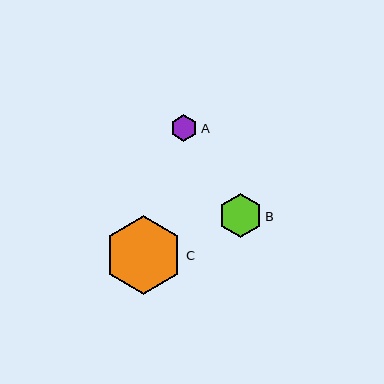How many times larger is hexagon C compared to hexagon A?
Hexagon C is approximately 2.9 times the size of hexagon A.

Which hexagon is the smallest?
Hexagon A is the smallest with a size of approximately 27 pixels.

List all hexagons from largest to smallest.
From largest to smallest: C, B, A.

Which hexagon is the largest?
Hexagon C is the largest with a size of approximately 79 pixels.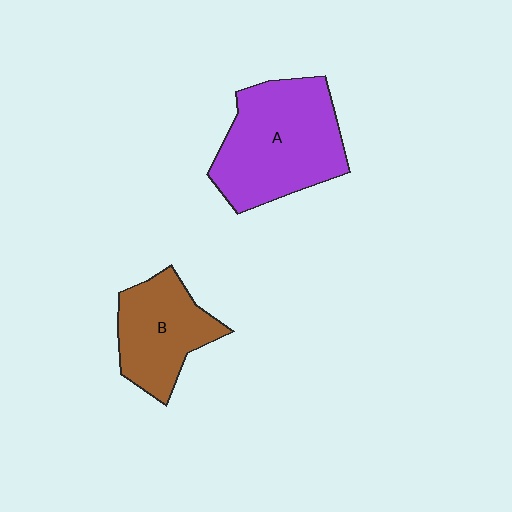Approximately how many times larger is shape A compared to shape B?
Approximately 1.5 times.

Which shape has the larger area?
Shape A (purple).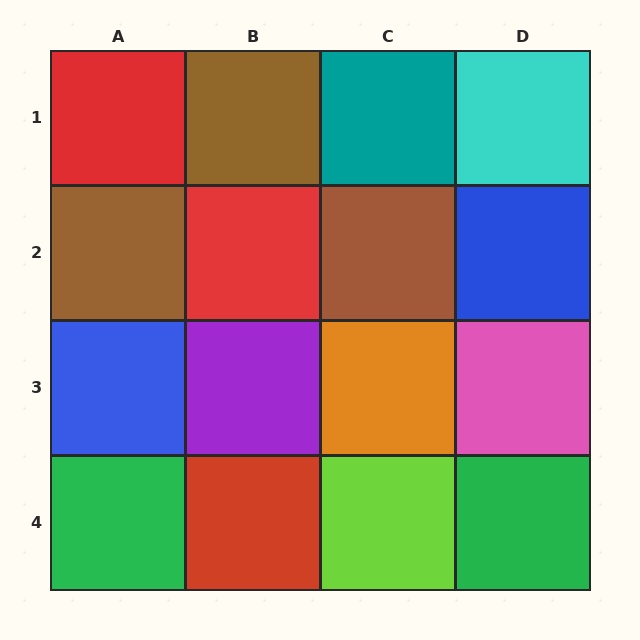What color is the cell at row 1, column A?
Red.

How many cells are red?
3 cells are red.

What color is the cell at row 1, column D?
Cyan.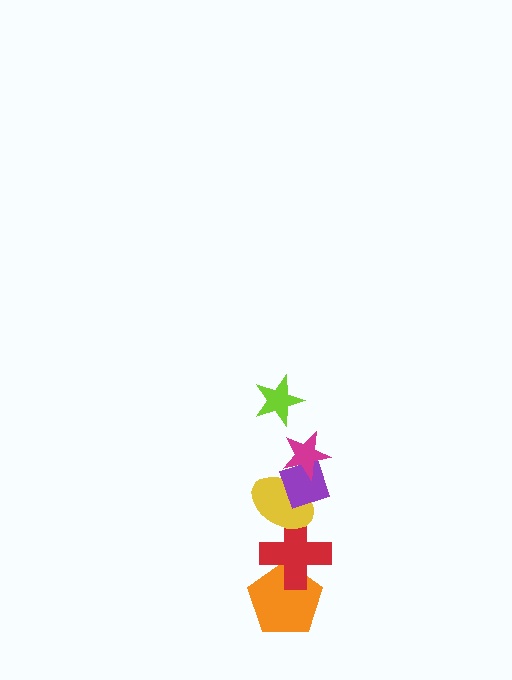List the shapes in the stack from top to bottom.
From top to bottom: the lime star, the magenta star, the purple diamond, the yellow ellipse, the red cross, the orange pentagon.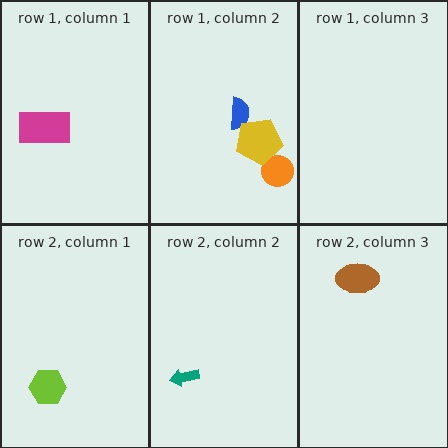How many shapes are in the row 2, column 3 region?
1.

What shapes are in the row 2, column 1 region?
The lime hexagon.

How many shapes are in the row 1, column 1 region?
1.